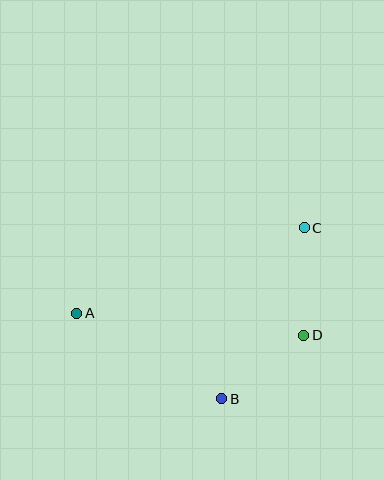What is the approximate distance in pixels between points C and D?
The distance between C and D is approximately 107 pixels.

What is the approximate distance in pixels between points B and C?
The distance between B and C is approximately 190 pixels.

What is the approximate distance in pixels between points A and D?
The distance between A and D is approximately 228 pixels.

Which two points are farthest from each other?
Points A and C are farthest from each other.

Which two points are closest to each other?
Points B and D are closest to each other.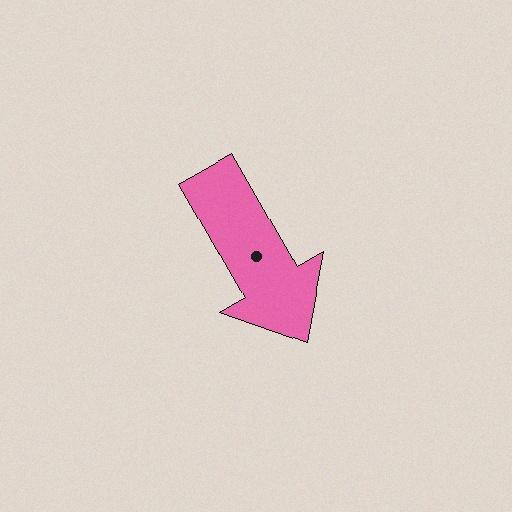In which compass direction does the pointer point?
Southeast.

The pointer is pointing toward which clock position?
Roughly 5 o'clock.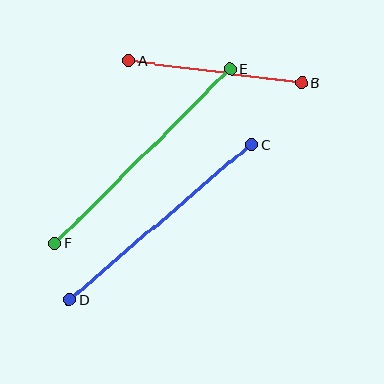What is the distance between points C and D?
The distance is approximately 239 pixels.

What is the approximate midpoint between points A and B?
The midpoint is at approximately (215, 72) pixels.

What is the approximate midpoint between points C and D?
The midpoint is at approximately (160, 222) pixels.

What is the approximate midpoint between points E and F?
The midpoint is at approximately (142, 156) pixels.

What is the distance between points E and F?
The distance is approximately 247 pixels.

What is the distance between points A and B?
The distance is approximately 175 pixels.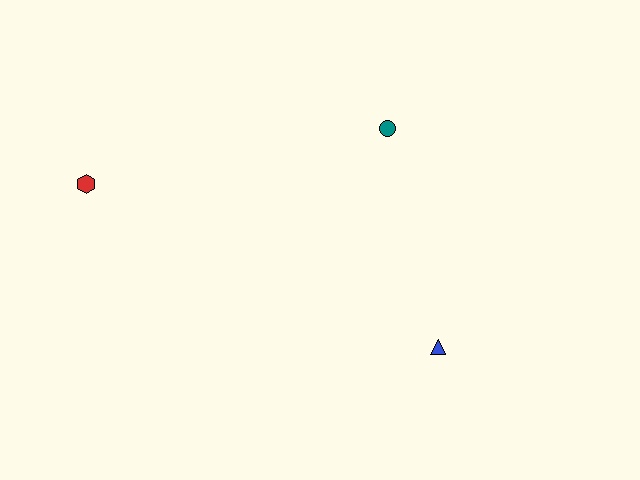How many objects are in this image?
There are 3 objects.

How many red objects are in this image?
There is 1 red object.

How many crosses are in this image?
There are no crosses.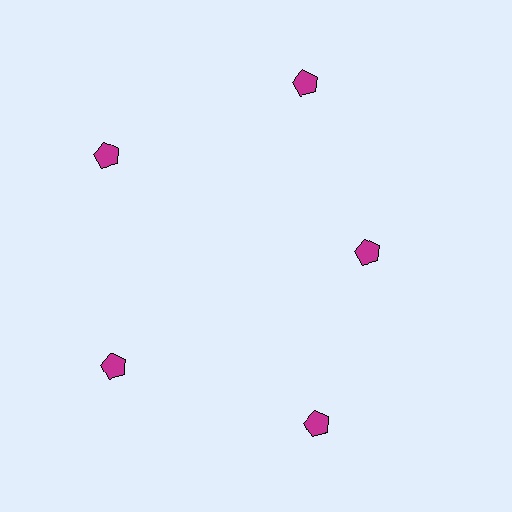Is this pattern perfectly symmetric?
No. The 5 magenta pentagons are arranged in a ring, but one element near the 3 o'clock position is pulled inward toward the center, breaking the 5-fold rotational symmetry.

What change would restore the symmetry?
The symmetry would be restored by moving it outward, back onto the ring so that all 5 pentagons sit at equal angles and equal distance from the center.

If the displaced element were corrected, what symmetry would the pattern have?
It would have 5-fold rotational symmetry — the pattern would map onto itself every 72 degrees.